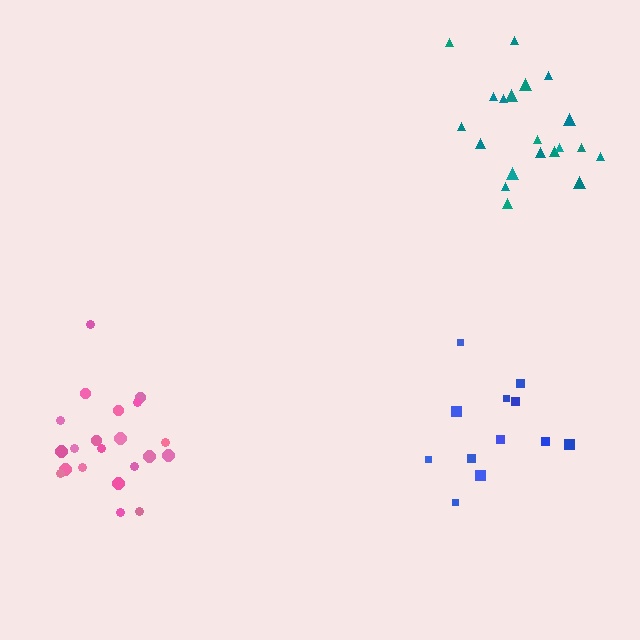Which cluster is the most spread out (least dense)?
Blue.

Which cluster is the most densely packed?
Pink.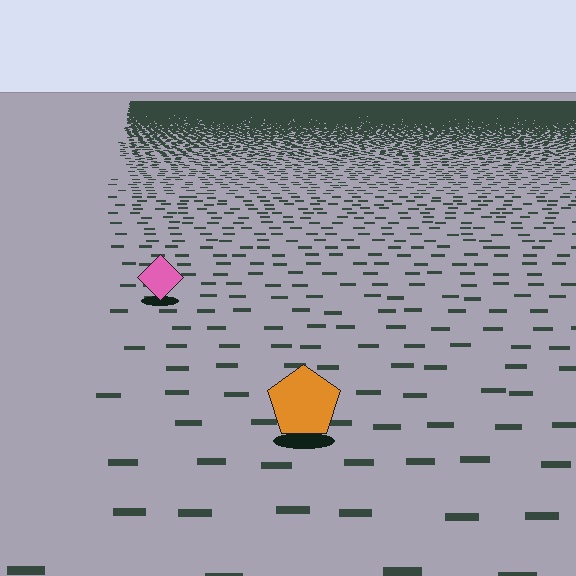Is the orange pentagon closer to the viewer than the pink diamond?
Yes. The orange pentagon is closer — you can tell from the texture gradient: the ground texture is coarser near it.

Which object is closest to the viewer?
The orange pentagon is closest. The texture marks near it are larger and more spread out.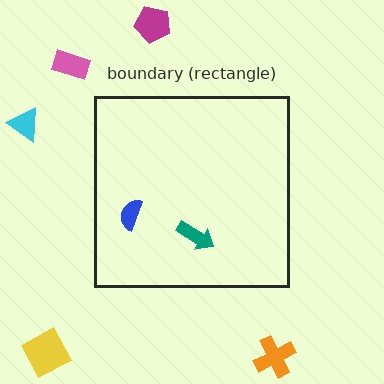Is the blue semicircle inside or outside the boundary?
Inside.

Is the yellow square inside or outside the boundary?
Outside.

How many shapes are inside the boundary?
2 inside, 5 outside.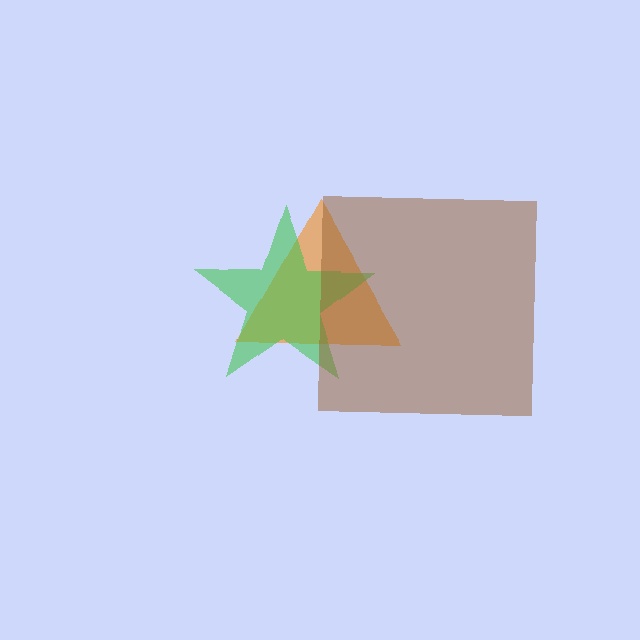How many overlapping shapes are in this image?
There are 3 overlapping shapes in the image.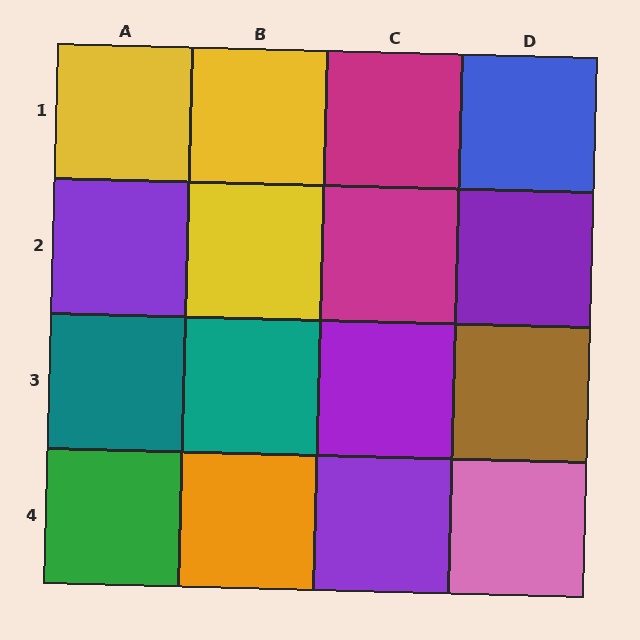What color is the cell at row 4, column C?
Purple.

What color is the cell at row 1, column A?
Yellow.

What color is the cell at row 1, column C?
Magenta.